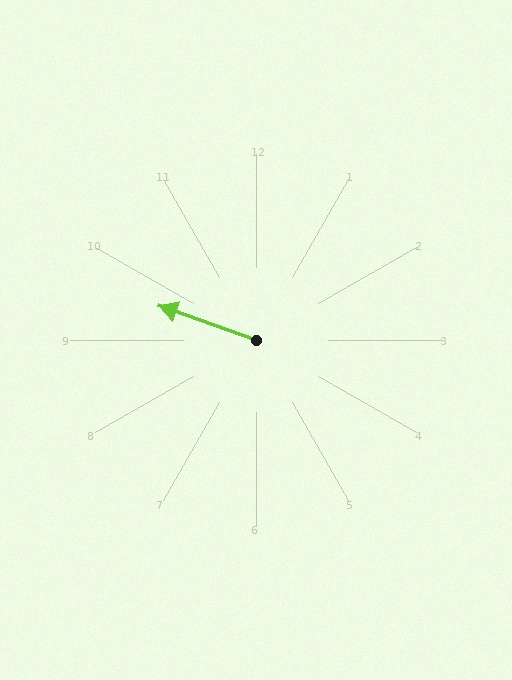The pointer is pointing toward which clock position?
Roughly 10 o'clock.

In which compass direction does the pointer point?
West.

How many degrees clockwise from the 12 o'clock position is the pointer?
Approximately 290 degrees.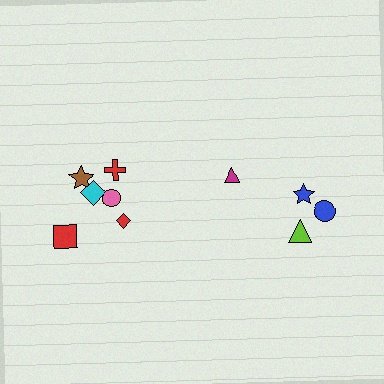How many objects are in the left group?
There are 6 objects.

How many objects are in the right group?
There are 4 objects.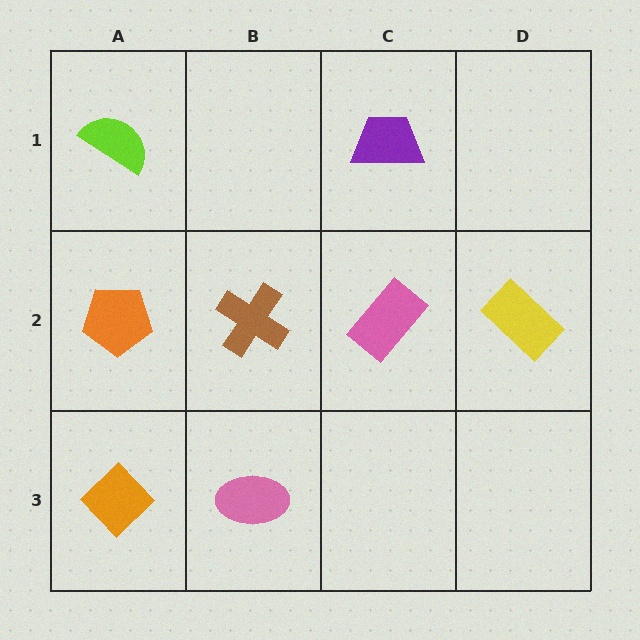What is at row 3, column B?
A pink ellipse.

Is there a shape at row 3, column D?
No, that cell is empty.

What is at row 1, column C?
A purple trapezoid.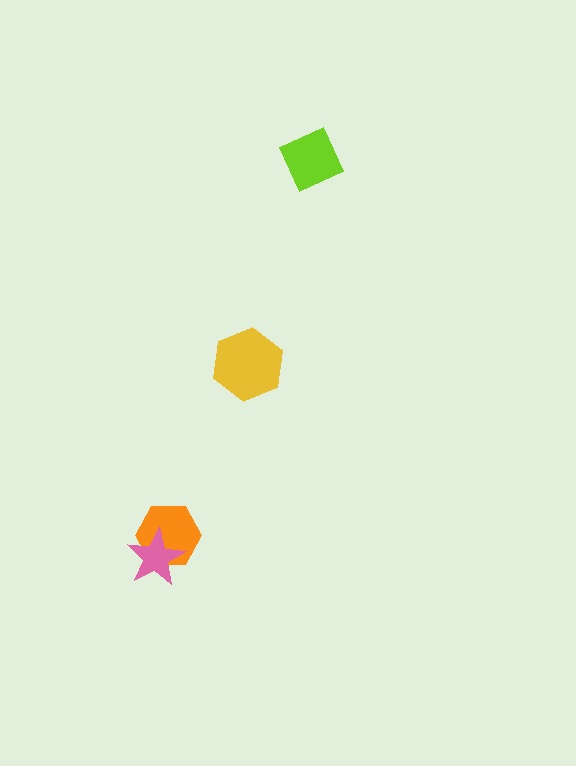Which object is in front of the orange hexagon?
The pink star is in front of the orange hexagon.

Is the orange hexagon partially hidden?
Yes, it is partially covered by another shape.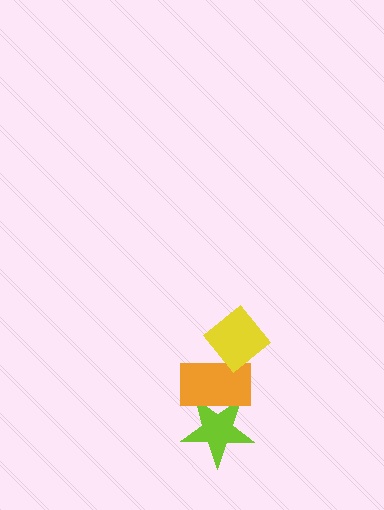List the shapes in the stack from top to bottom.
From top to bottom: the yellow diamond, the orange rectangle, the lime star.